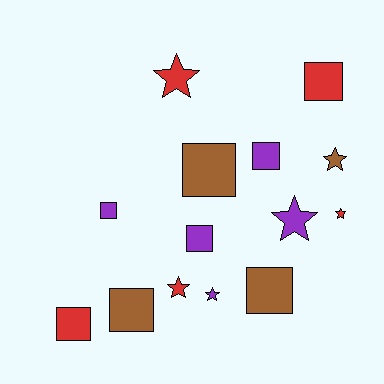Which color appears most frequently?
Purple, with 5 objects.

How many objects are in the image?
There are 14 objects.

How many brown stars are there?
There is 1 brown star.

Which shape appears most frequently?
Square, with 8 objects.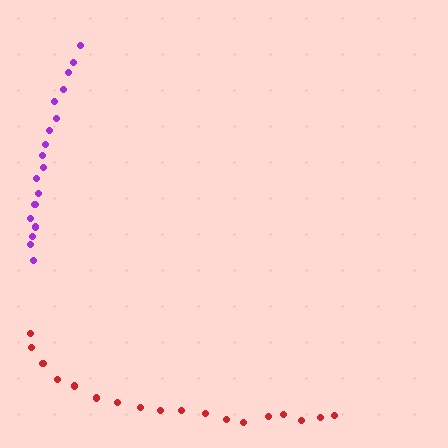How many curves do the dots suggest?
There are 2 distinct paths.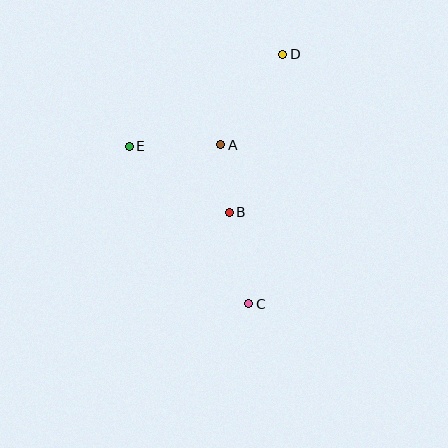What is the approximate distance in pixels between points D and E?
The distance between D and E is approximately 179 pixels.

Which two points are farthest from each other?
Points C and D are farthest from each other.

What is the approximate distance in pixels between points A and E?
The distance between A and E is approximately 91 pixels.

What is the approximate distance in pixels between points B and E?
The distance between B and E is approximately 120 pixels.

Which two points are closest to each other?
Points A and B are closest to each other.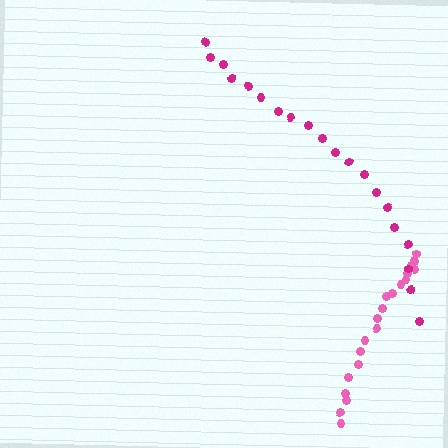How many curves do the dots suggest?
There are 2 distinct paths.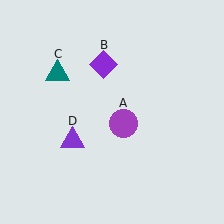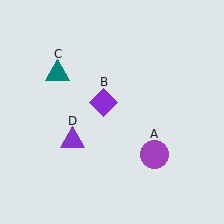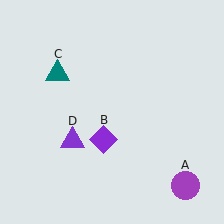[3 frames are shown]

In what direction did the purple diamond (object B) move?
The purple diamond (object B) moved down.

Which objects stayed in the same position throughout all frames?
Teal triangle (object C) and purple triangle (object D) remained stationary.